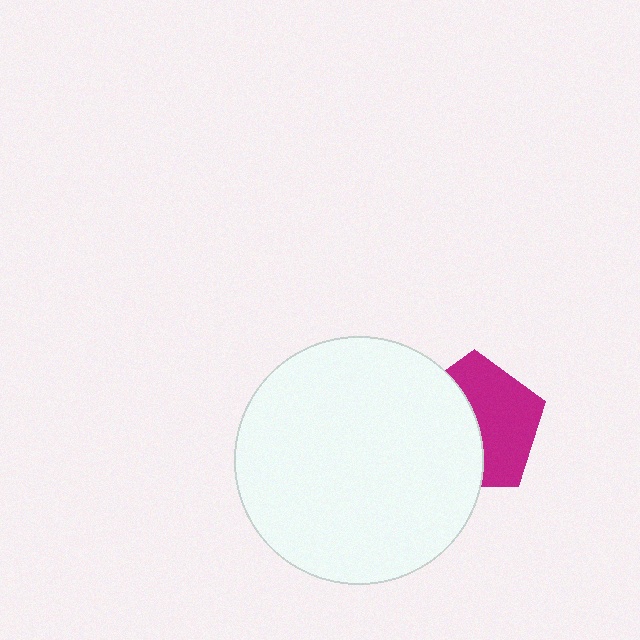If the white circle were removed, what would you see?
You would see the complete magenta pentagon.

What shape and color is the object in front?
The object in front is a white circle.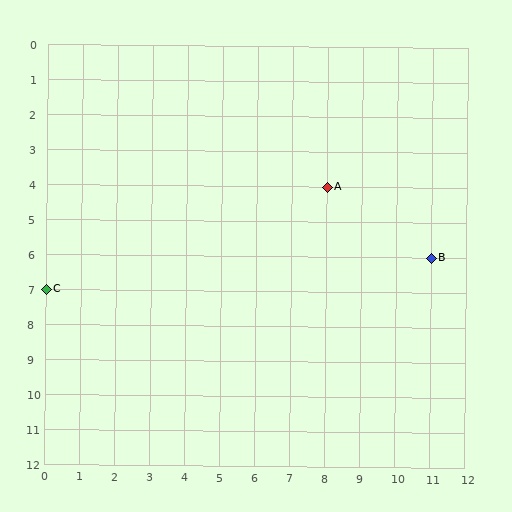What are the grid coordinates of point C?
Point C is at grid coordinates (0, 7).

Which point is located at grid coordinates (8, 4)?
Point A is at (8, 4).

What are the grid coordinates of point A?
Point A is at grid coordinates (8, 4).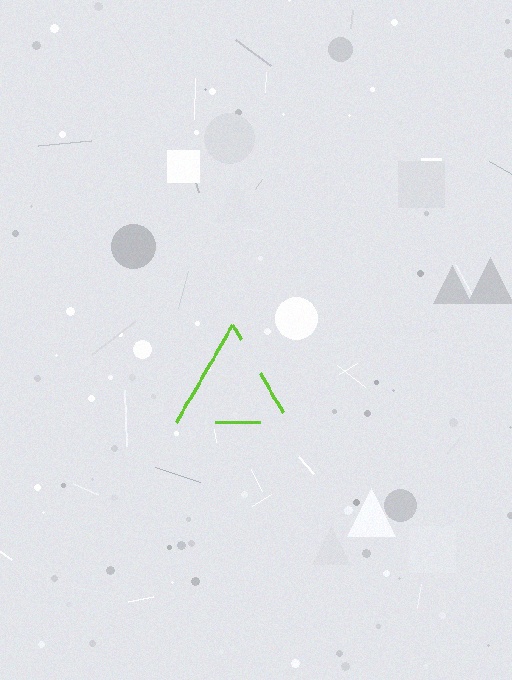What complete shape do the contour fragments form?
The contour fragments form a triangle.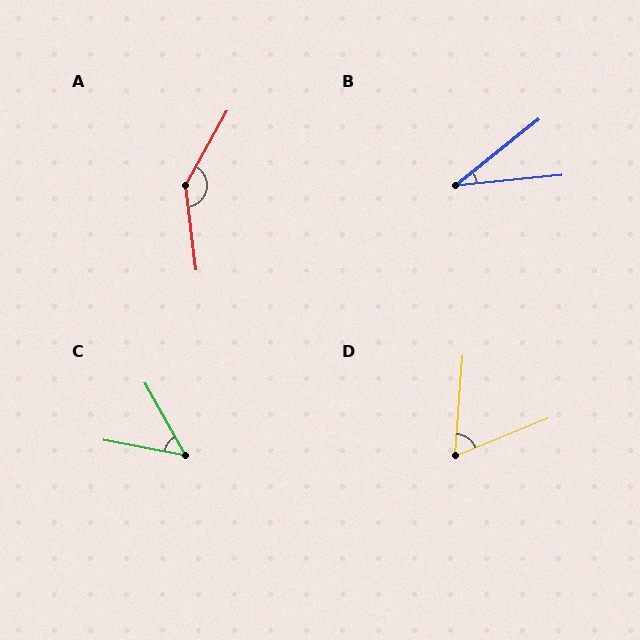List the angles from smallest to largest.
B (33°), C (50°), D (64°), A (144°).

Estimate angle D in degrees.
Approximately 64 degrees.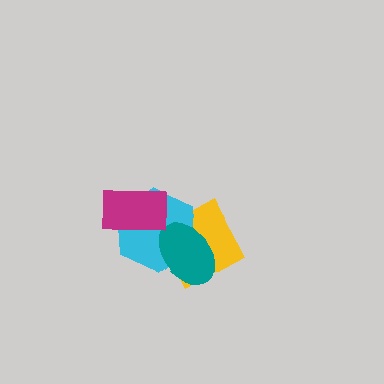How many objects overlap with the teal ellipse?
2 objects overlap with the teal ellipse.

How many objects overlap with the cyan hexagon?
3 objects overlap with the cyan hexagon.